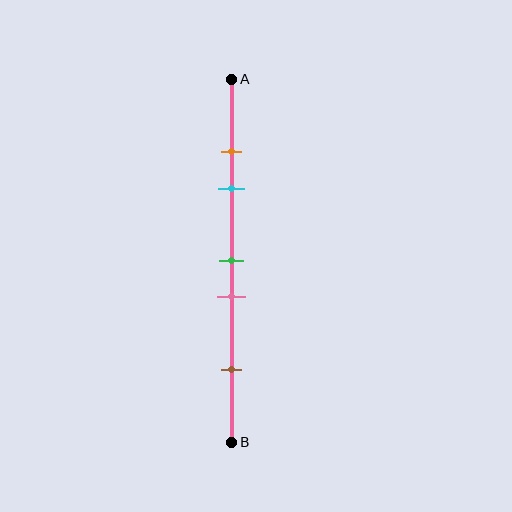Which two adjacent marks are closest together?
The orange and cyan marks are the closest adjacent pair.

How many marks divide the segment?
There are 5 marks dividing the segment.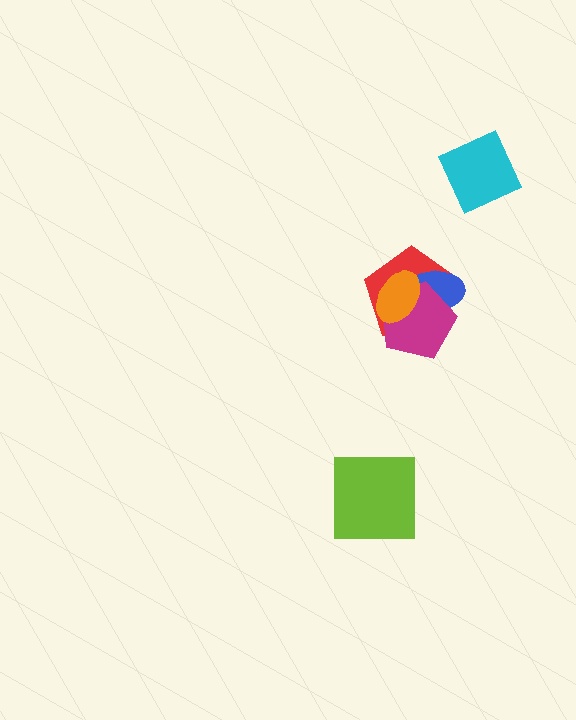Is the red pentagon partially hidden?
Yes, it is partially covered by another shape.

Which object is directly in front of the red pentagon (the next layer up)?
The blue ellipse is directly in front of the red pentagon.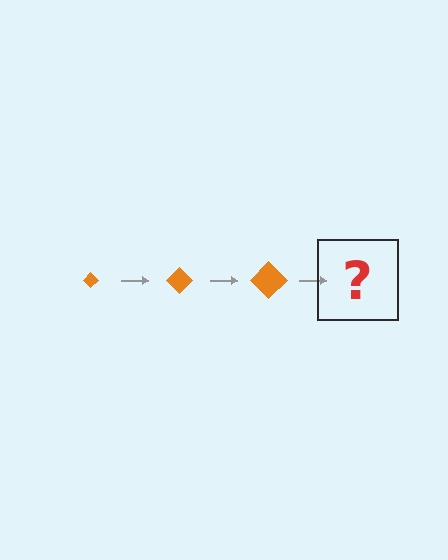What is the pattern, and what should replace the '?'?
The pattern is that the diamond gets progressively larger each step. The '?' should be an orange diamond, larger than the previous one.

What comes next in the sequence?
The next element should be an orange diamond, larger than the previous one.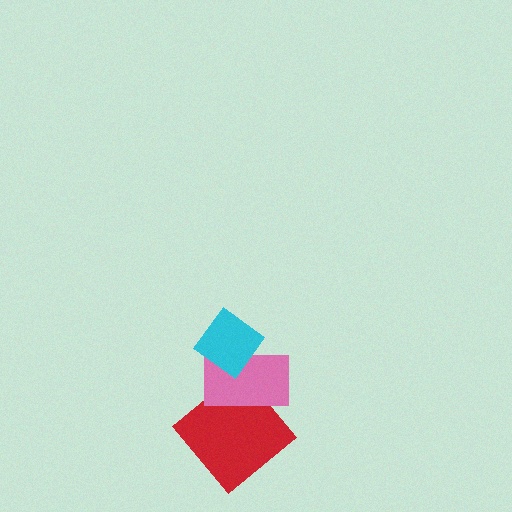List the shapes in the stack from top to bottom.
From top to bottom: the cyan diamond, the pink rectangle, the red diamond.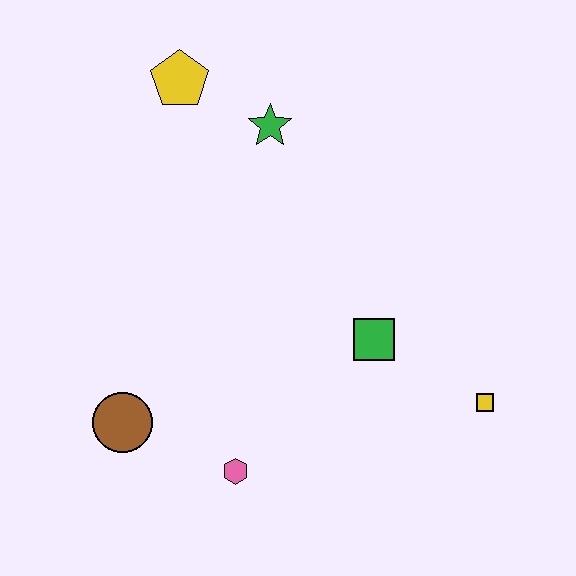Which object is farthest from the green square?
The yellow pentagon is farthest from the green square.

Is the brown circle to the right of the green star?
No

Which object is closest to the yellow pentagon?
The green star is closest to the yellow pentagon.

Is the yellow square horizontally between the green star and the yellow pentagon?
No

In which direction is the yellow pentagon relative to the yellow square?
The yellow pentagon is above the yellow square.